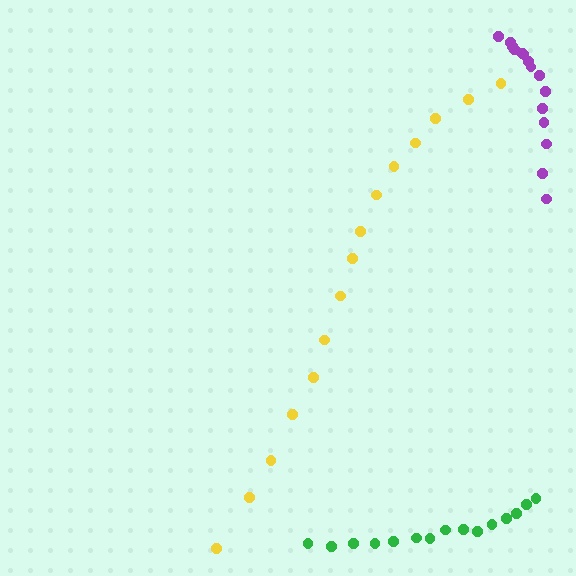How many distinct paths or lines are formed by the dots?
There are 3 distinct paths.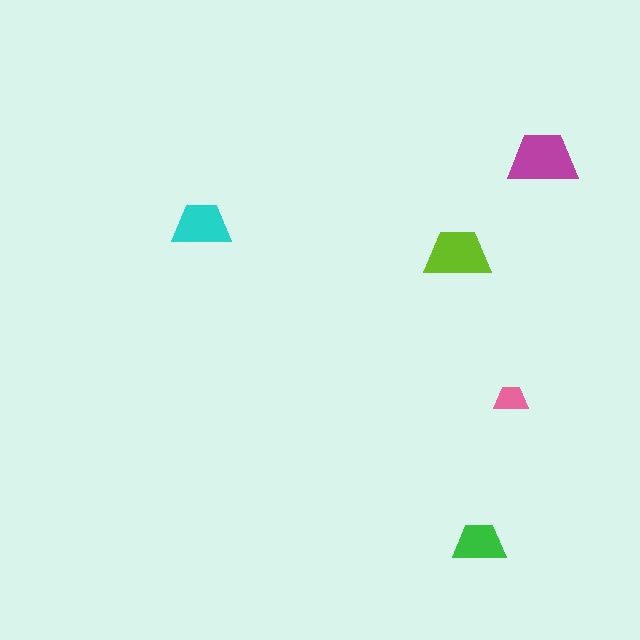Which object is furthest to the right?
The magenta trapezoid is rightmost.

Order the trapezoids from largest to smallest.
the magenta one, the lime one, the cyan one, the green one, the pink one.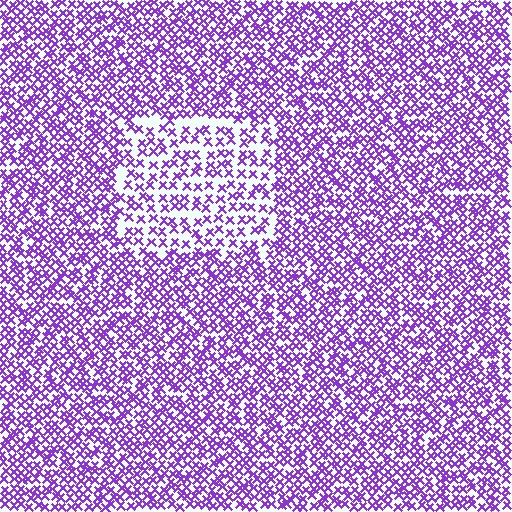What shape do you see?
I see a rectangle.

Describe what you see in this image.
The image contains small purple elements arranged at two different densities. A rectangle-shaped region is visible where the elements are less densely packed than the surrounding area.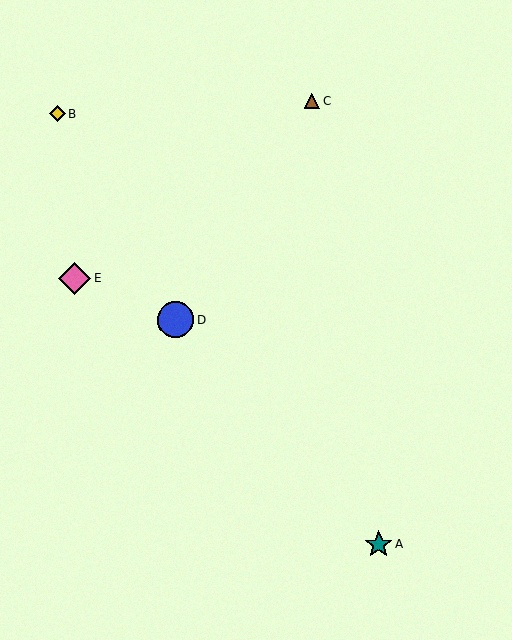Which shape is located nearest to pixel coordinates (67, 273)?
The pink diamond (labeled E) at (75, 278) is nearest to that location.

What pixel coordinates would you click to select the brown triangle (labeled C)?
Click at (312, 100) to select the brown triangle C.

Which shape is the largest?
The blue circle (labeled D) is the largest.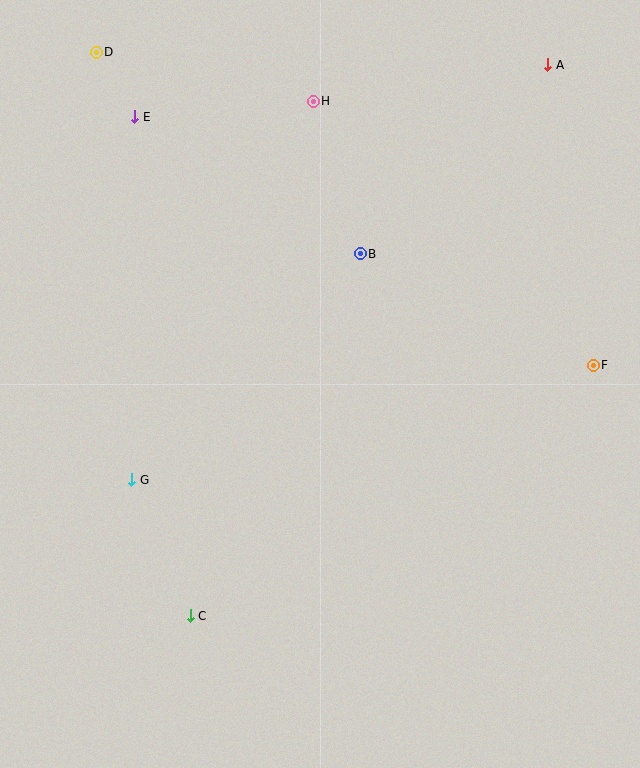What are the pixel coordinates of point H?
Point H is at (313, 101).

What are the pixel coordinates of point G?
Point G is at (132, 480).